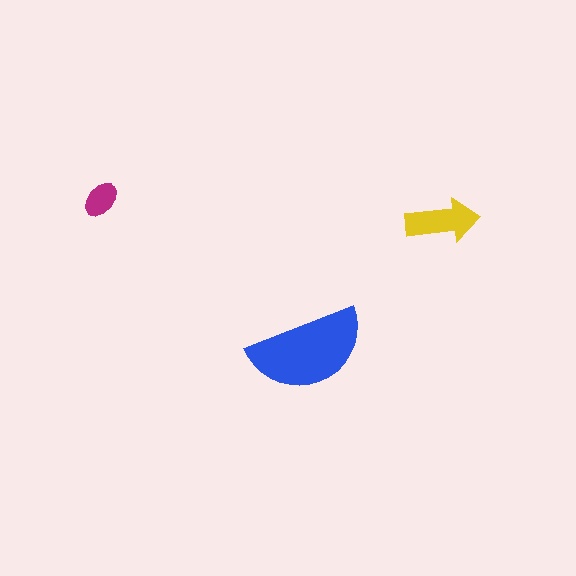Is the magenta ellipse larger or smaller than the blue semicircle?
Smaller.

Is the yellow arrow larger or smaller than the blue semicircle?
Smaller.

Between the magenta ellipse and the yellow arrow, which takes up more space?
The yellow arrow.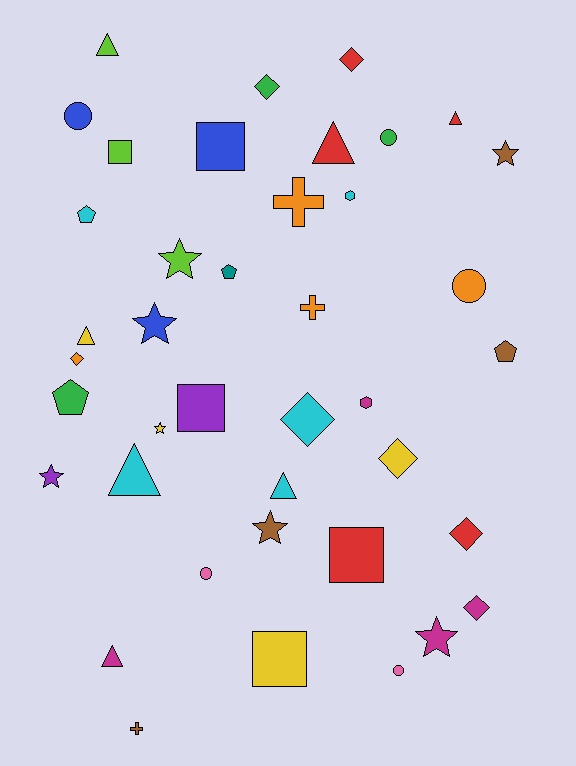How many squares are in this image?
There are 5 squares.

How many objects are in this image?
There are 40 objects.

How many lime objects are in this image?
There are 3 lime objects.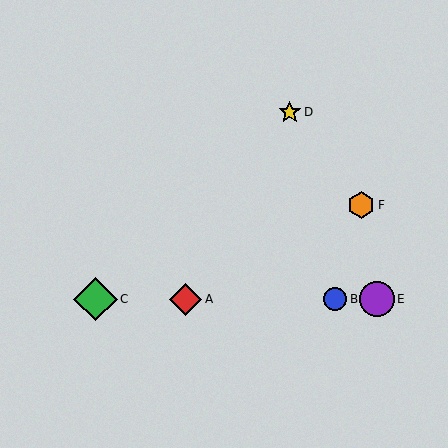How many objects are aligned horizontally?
4 objects (A, B, C, E) are aligned horizontally.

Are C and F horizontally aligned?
No, C is at y≈299 and F is at y≈205.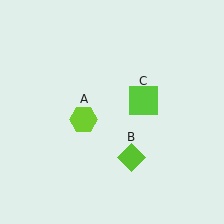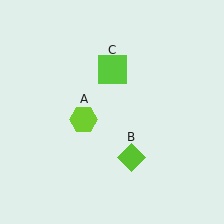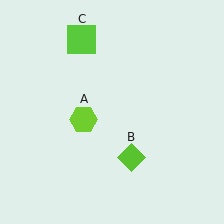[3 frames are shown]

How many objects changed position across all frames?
1 object changed position: lime square (object C).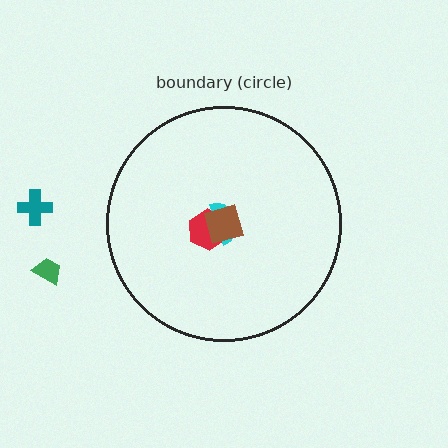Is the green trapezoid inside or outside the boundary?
Outside.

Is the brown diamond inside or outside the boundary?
Inside.